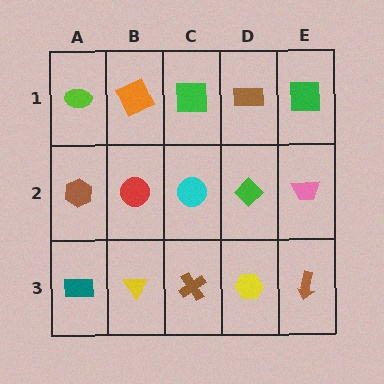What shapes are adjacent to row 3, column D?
A green diamond (row 2, column D), a brown cross (row 3, column C), a brown arrow (row 3, column E).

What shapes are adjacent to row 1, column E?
A pink trapezoid (row 2, column E), a brown rectangle (row 1, column D).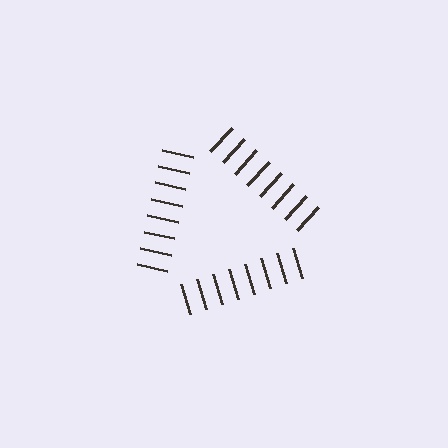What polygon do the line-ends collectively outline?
An illusory triangle — the line segments terminate on its edges but no continuous stroke is drawn.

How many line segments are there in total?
24 — 8 along each of the 3 edges.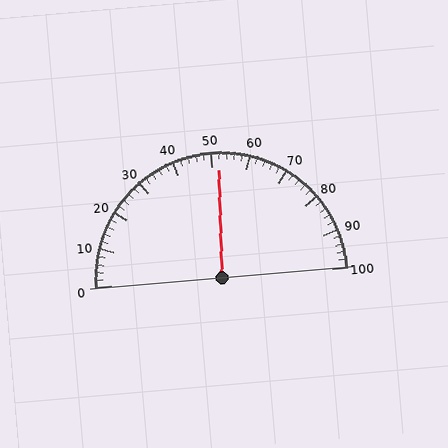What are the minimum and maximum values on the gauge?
The gauge ranges from 0 to 100.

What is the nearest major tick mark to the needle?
The nearest major tick mark is 50.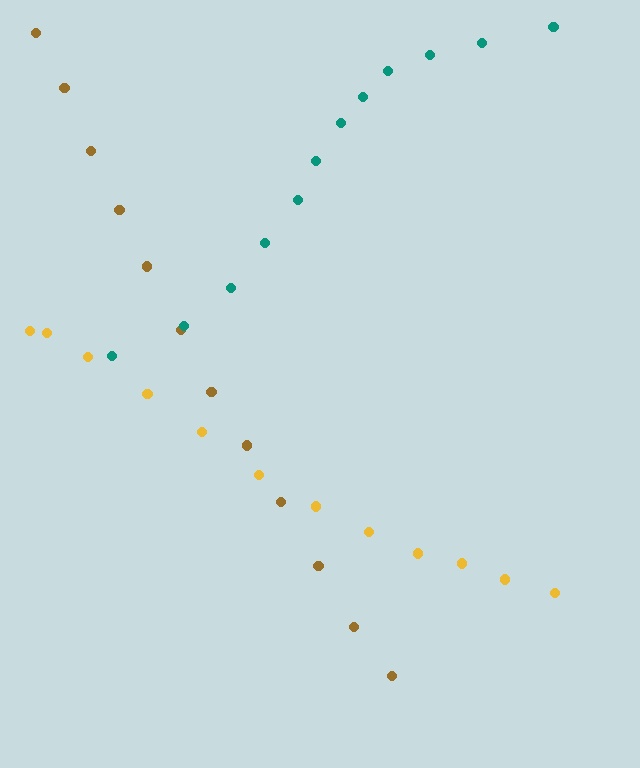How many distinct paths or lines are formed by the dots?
There are 3 distinct paths.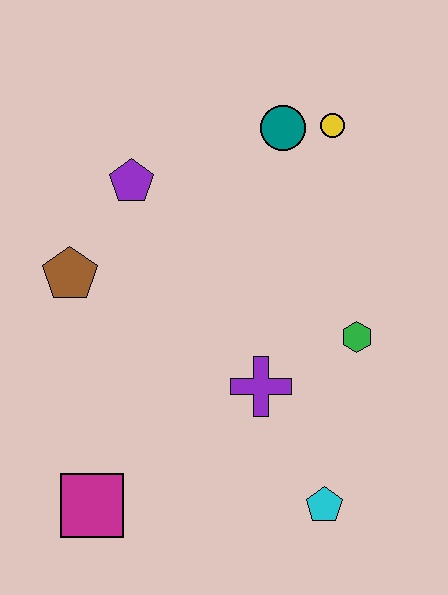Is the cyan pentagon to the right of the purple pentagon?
Yes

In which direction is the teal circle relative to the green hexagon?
The teal circle is above the green hexagon.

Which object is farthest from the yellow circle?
The magenta square is farthest from the yellow circle.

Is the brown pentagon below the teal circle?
Yes